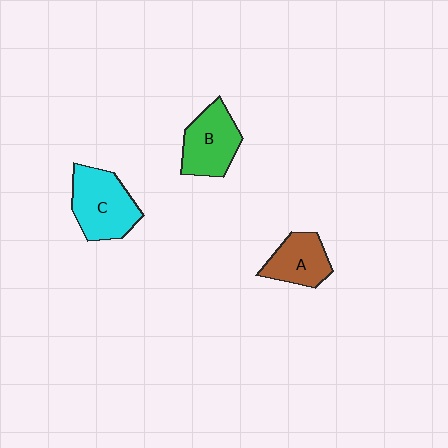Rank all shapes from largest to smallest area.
From largest to smallest: C (cyan), B (green), A (brown).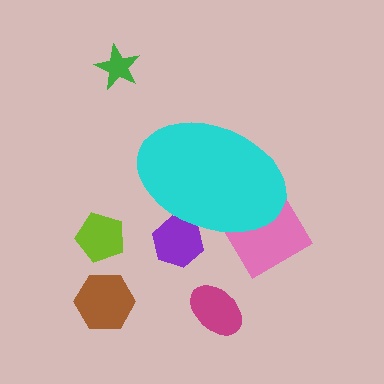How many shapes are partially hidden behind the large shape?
2 shapes are partially hidden.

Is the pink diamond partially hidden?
Yes, the pink diamond is partially hidden behind the cyan ellipse.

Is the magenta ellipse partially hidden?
No, the magenta ellipse is fully visible.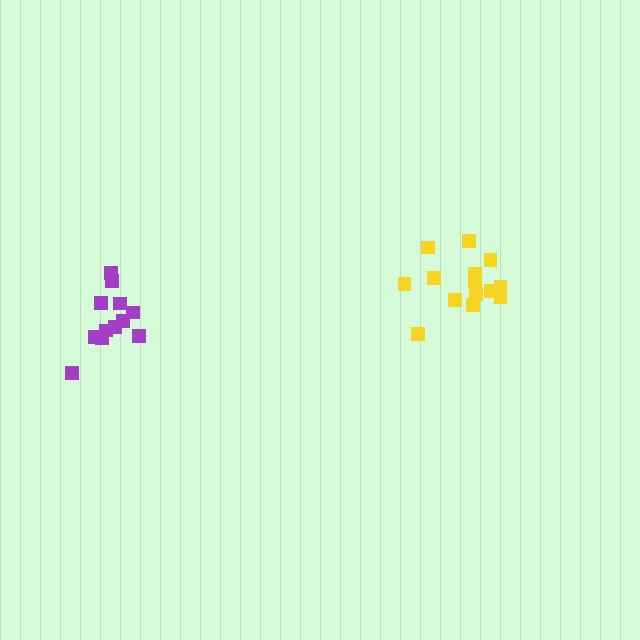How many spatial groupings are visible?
There are 2 spatial groupings.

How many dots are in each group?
Group 1: 12 dots, Group 2: 14 dots (26 total).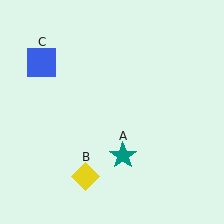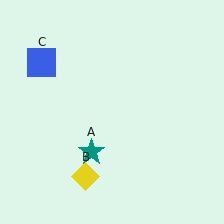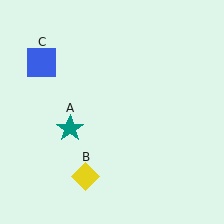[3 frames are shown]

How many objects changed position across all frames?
1 object changed position: teal star (object A).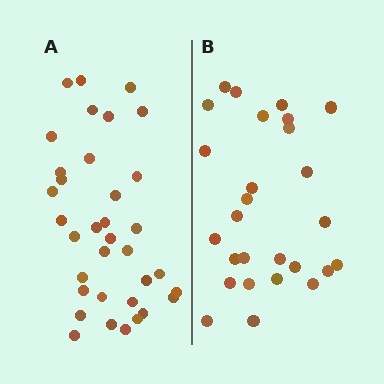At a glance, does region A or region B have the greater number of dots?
Region A (the left region) has more dots.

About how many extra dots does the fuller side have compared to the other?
Region A has roughly 8 or so more dots than region B.